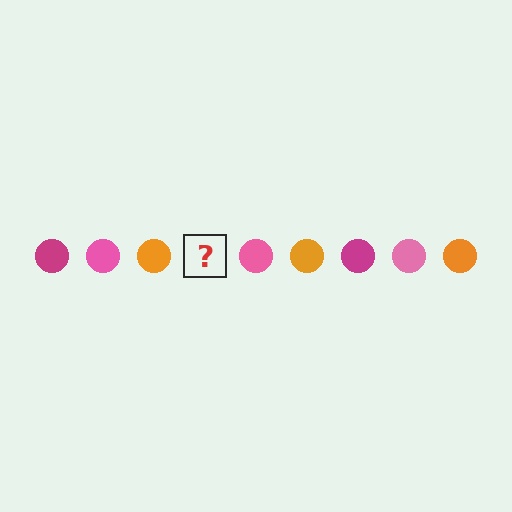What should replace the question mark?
The question mark should be replaced with a magenta circle.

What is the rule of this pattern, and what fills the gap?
The rule is that the pattern cycles through magenta, pink, orange circles. The gap should be filled with a magenta circle.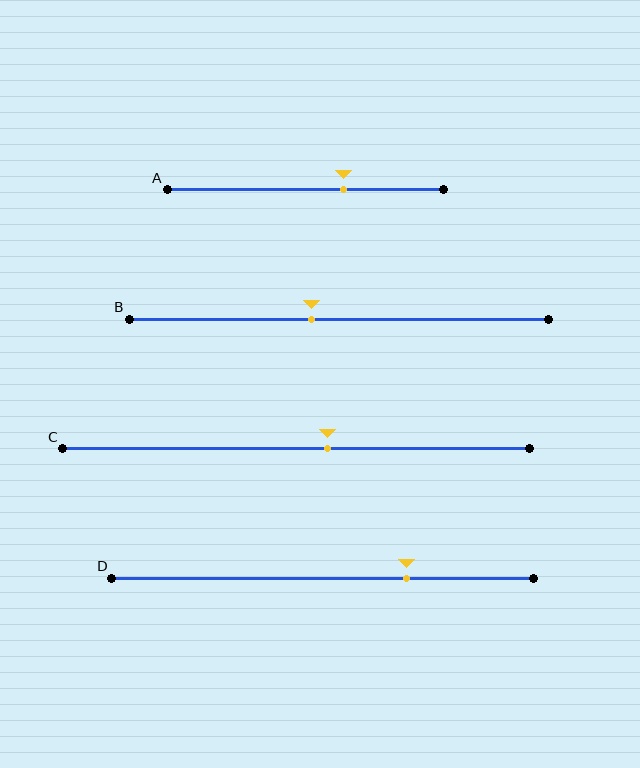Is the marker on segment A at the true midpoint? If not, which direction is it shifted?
No, the marker on segment A is shifted to the right by about 14% of the segment length.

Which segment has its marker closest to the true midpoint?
Segment B has its marker closest to the true midpoint.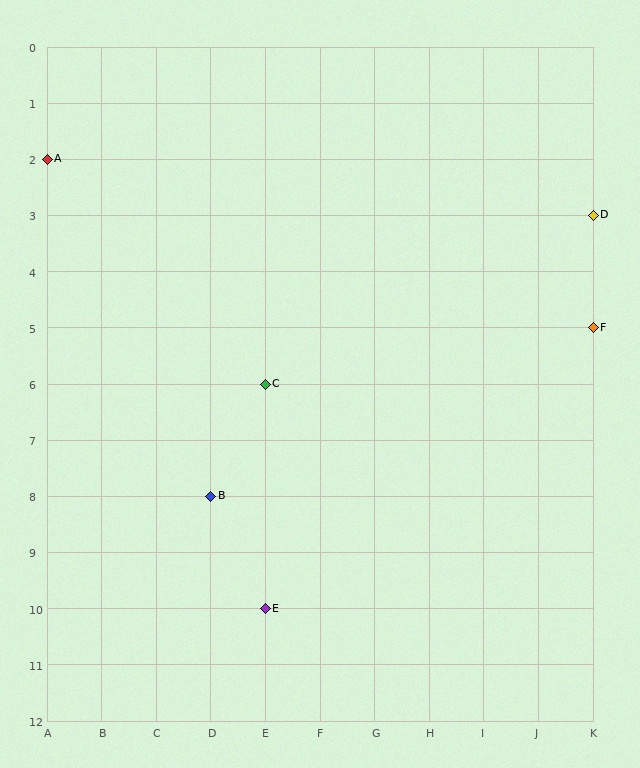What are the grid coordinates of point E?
Point E is at grid coordinates (E, 10).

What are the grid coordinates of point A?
Point A is at grid coordinates (A, 2).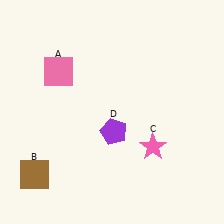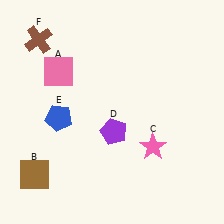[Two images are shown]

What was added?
A blue pentagon (E), a brown cross (F) were added in Image 2.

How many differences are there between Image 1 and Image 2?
There are 2 differences between the two images.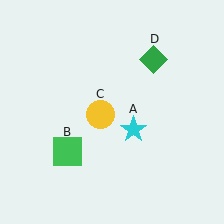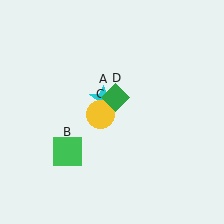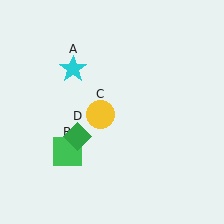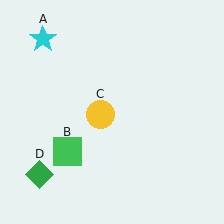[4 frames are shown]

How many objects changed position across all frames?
2 objects changed position: cyan star (object A), green diamond (object D).